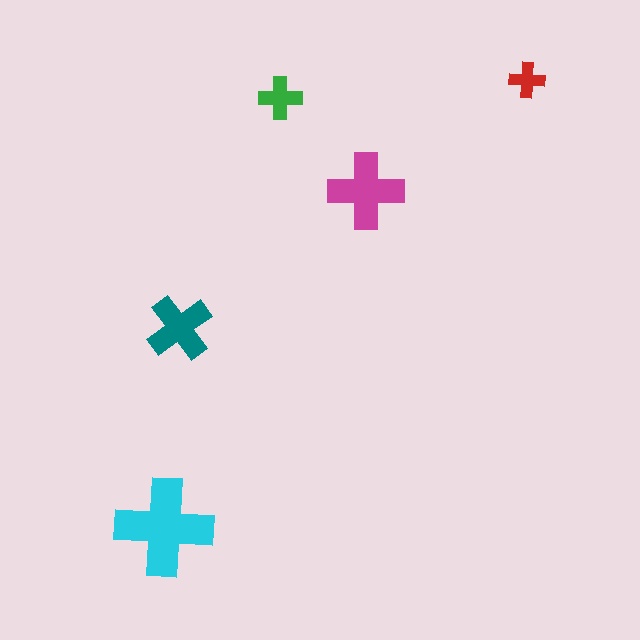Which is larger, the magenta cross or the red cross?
The magenta one.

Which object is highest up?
The red cross is topmost.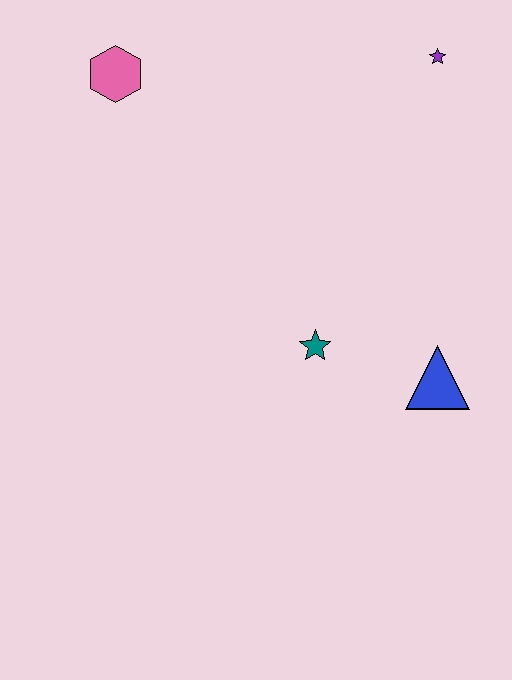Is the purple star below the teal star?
No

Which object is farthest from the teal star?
The pink hexagon is farthest from the teal star.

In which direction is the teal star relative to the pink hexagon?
The teal star is below the pink hexagon.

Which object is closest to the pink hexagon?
The purple star is closest to the pink hexagon.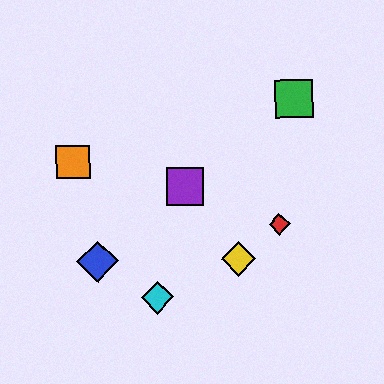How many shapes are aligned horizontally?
2 shapes (the blue diamond, the yellow diamond) are aligned horizontally.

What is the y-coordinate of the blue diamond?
The blue diamond is at y≈262.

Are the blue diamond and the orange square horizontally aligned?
No, the blue diamond is at y≈262 and the orange square is at y≈162.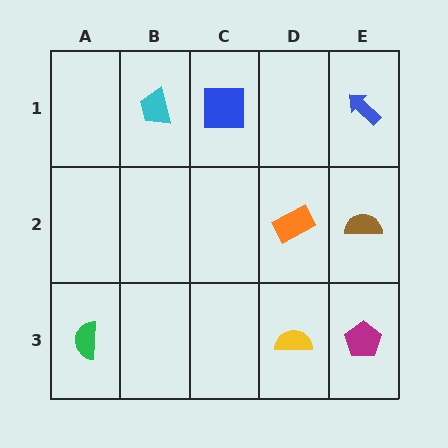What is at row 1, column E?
A blue arrow.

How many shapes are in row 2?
2 shapes.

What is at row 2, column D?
An orange rectangle.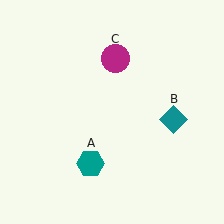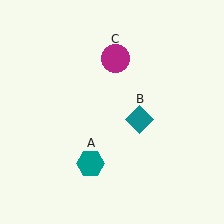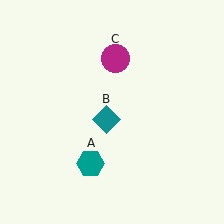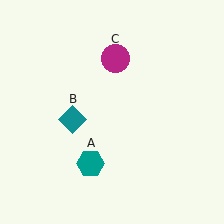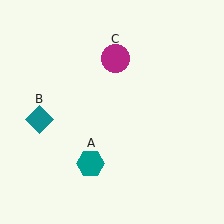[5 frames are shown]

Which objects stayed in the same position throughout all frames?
Teal hexagon (object A) and magenta circle (object C) remained stationary.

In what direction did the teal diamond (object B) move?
The teal diamond (object B) moved left.